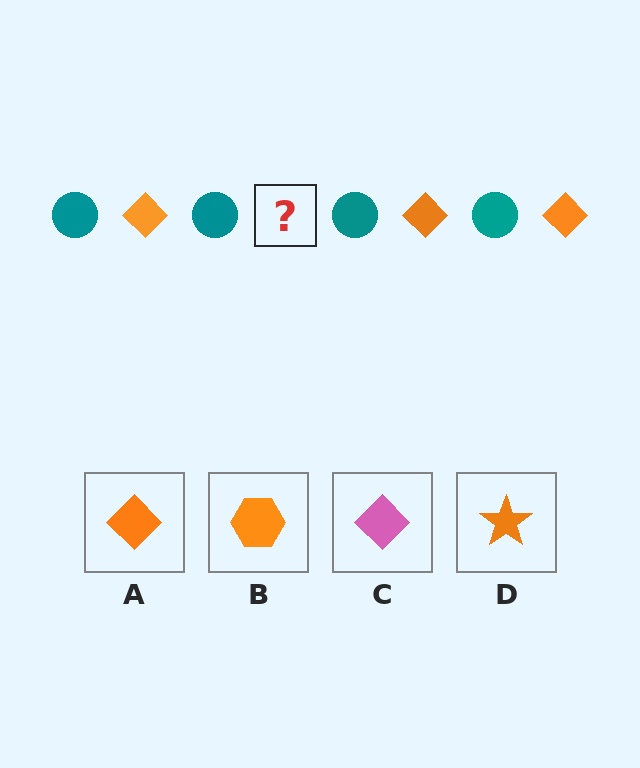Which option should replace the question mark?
Option A.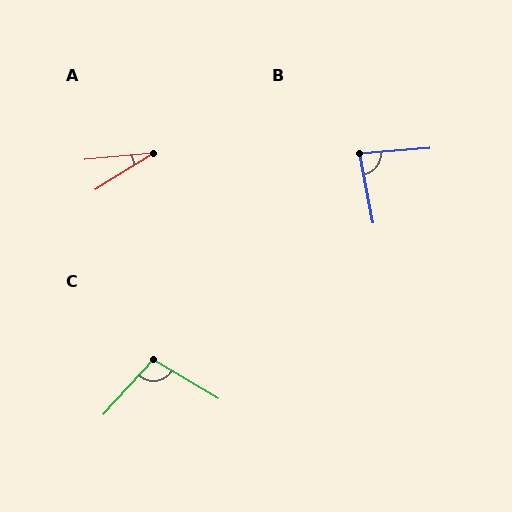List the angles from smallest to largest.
A (26°), B (84°), C (102°).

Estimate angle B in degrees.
Approximately 84 degrees.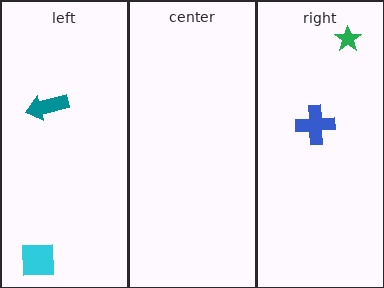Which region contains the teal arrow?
The left region.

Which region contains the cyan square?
The left region.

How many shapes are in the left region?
2.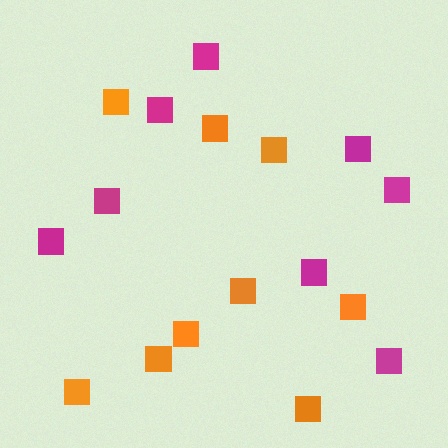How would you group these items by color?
There are 2 groups: one group of orange squares (9) and one group of magenta squares (8).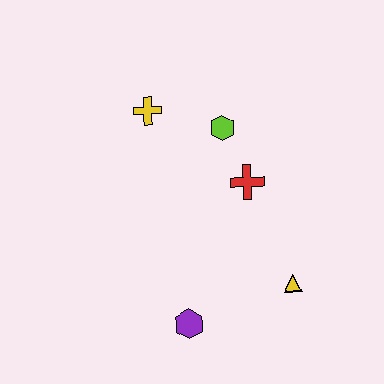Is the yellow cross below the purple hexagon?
No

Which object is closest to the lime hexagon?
The red cross is closest to the lime hexagon.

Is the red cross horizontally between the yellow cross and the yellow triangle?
Yes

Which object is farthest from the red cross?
The purple hexagon is farthest from the red cross.